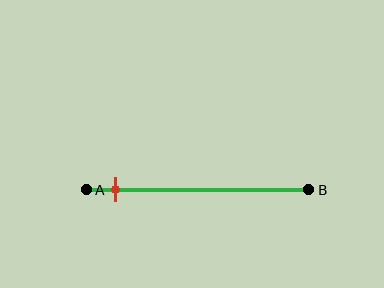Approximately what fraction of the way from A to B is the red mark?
The red mark is approximately 15% of the way from A to B.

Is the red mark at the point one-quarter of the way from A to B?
No, the mark is at about 15% from A, not at the 25% one-quarter point.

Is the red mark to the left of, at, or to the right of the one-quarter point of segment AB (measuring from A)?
The red mark is to the left of the one-quarter point of segment AB.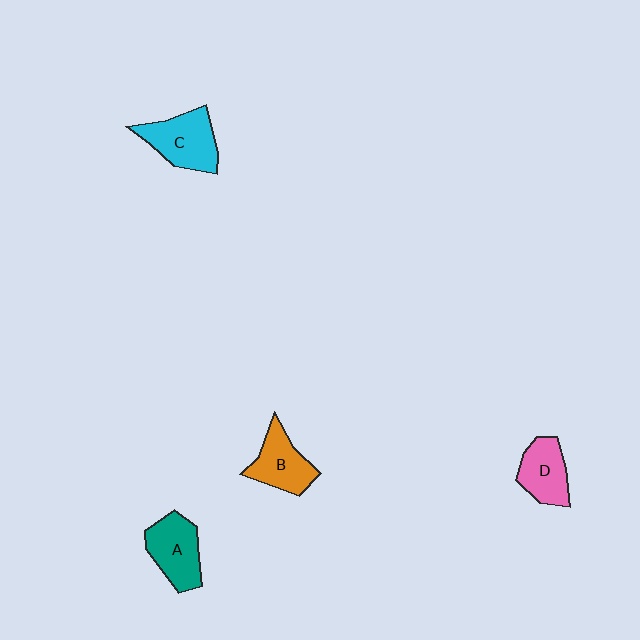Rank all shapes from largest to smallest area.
From largest to smallest: C (cyan), A (teal), B (orange), D (pink).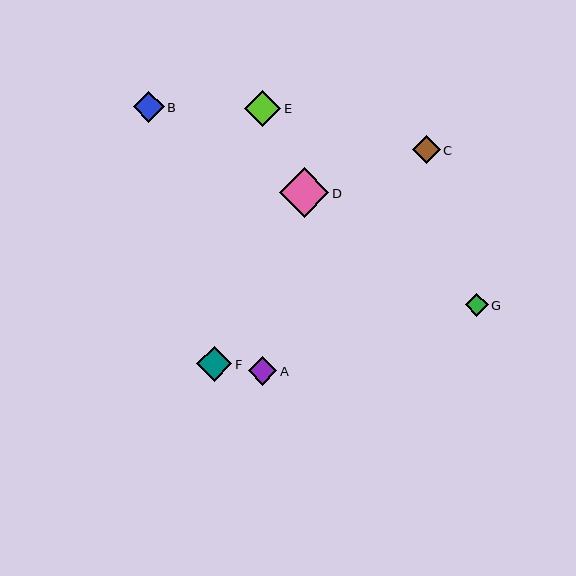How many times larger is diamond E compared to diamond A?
Diamond E is approximately 1.3 times the size of diamond A.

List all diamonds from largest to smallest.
From largest to smallest: D, E, F, B, A, C, G.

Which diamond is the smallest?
Diamond G is the smallest with a size of approximately 23 pixels.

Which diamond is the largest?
Diamond D is the largest with a size of approximately 50 pixels.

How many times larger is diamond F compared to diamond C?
Diamond F is approximately 1.3 times the size of diamond C.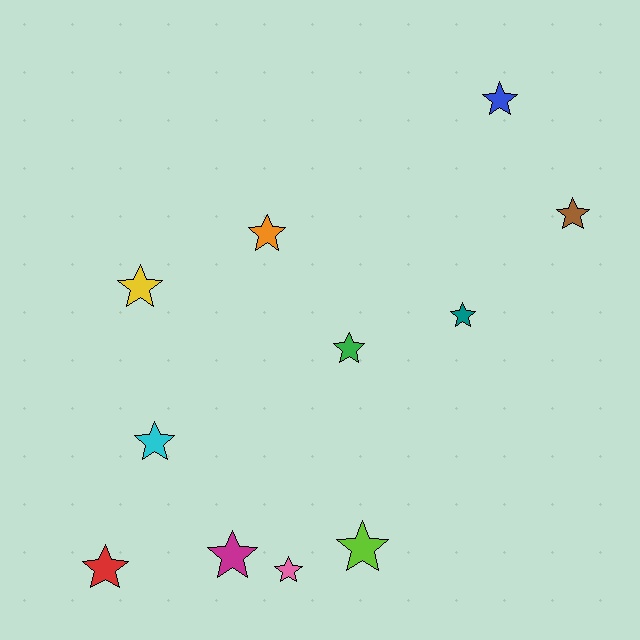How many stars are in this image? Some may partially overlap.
There are 11 stars.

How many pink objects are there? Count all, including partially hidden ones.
There is 1 pink object.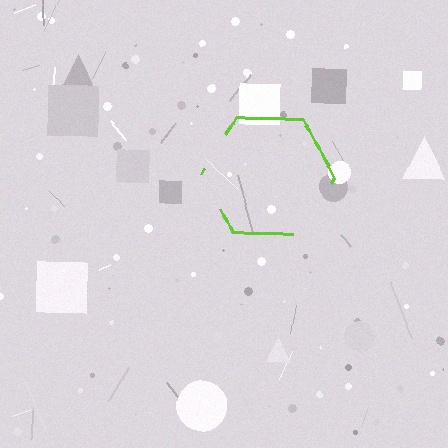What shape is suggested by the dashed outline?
The dashed outline suggests a hexagon.